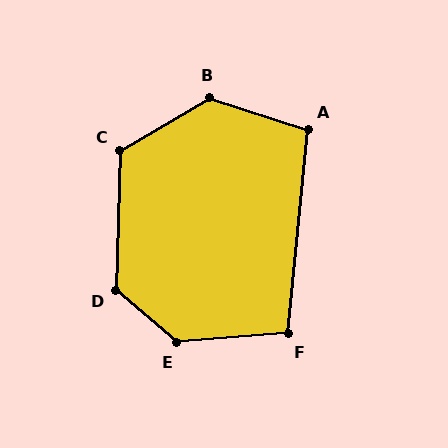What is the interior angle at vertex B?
Approximately 132 degrees (obtuse).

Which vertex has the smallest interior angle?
F, at approximately 100 degrees.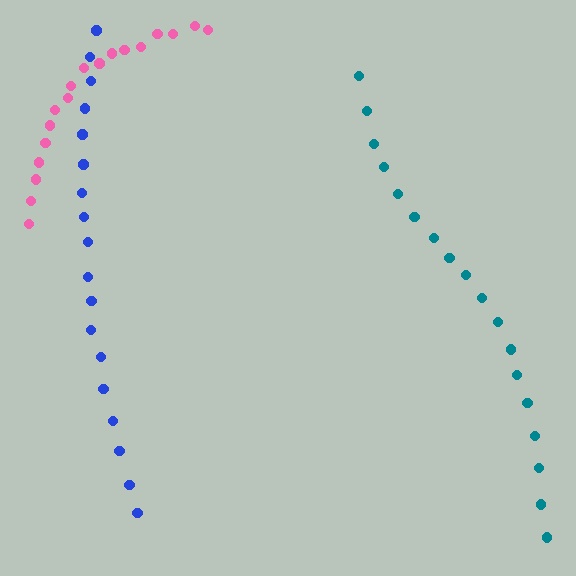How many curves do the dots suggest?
There are 3 distinct paths.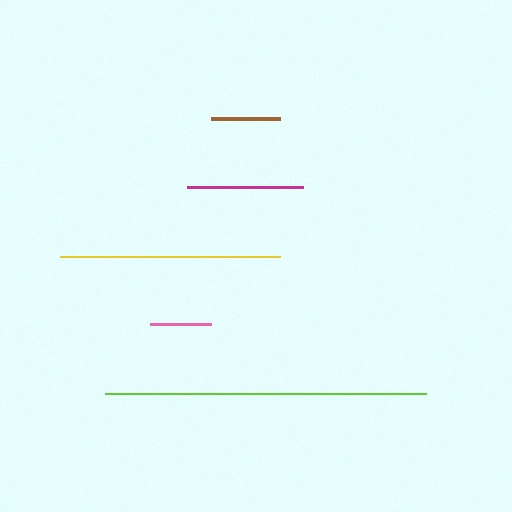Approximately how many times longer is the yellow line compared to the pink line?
The yellow line is approximately 3.6 times the length of the pink line.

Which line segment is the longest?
The lime line is the longest at approximately 321 pixels.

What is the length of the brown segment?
The brown segment is approximately 69 pixels long.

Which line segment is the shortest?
The pink line is the shortest at approximately 61 pixels.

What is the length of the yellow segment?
The yellow segment is approximately 220 pixels long.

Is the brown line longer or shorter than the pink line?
The brown line is longer than the pink line.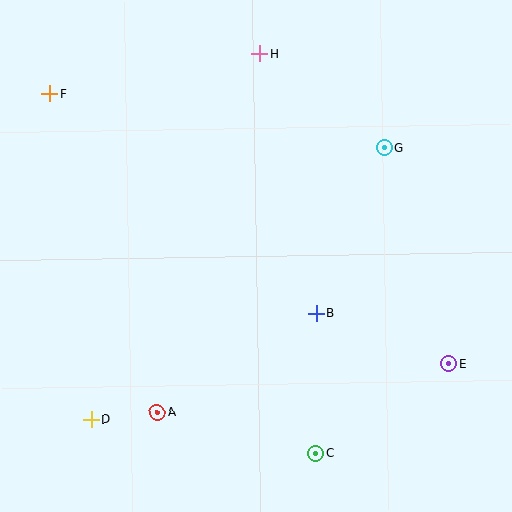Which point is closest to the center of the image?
Point B at (316, 313) is closest to the center.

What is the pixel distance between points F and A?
The distance between F and A is 336 pixels.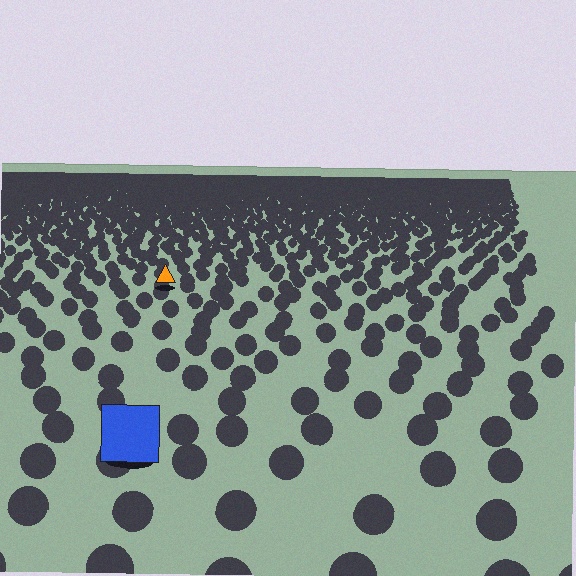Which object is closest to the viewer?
The blue square is closest. The texture marks near it are larger and more spread out.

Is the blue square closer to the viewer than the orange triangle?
Yes. The blue square is closer — you can tell from the texture gradient: the ground texture is coarser near it.